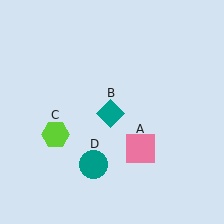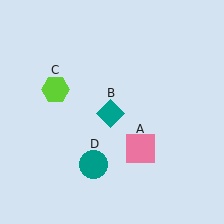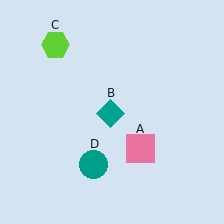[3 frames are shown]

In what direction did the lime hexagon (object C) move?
The lime hexagon (object C) moved up.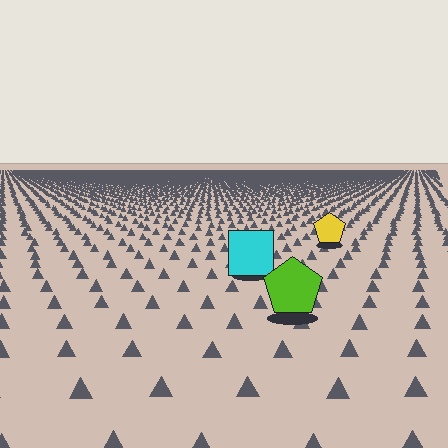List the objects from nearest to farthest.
From nearest to farthest: the lime pentagon, the cyan square, the yellow pentagon.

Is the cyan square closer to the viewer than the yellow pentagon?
Yes. The cyan square is closer — you can tell from the texture gradient: the ground texture is coarser near it.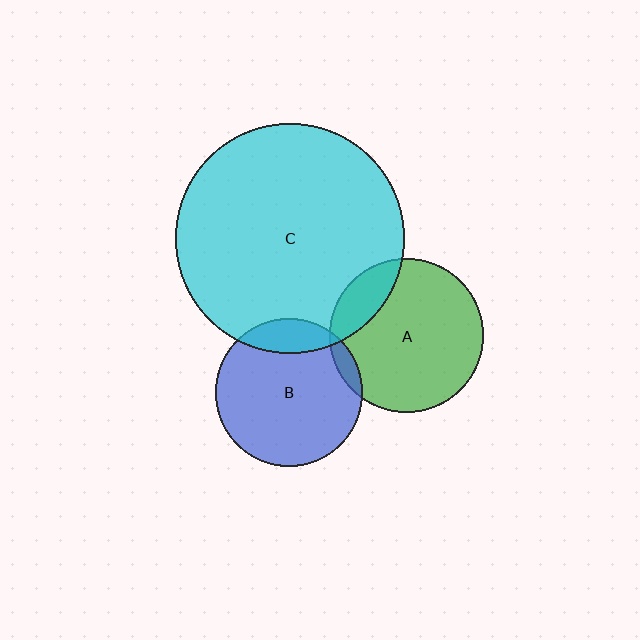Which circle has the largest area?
Circle C (cyan).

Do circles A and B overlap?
Yes.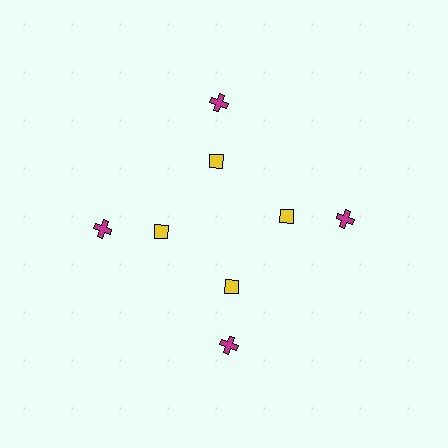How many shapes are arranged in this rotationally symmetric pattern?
There are 8 shapes, arranged in 4 groups of 2.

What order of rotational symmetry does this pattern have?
This pattern has 4-fold rotational symmetry.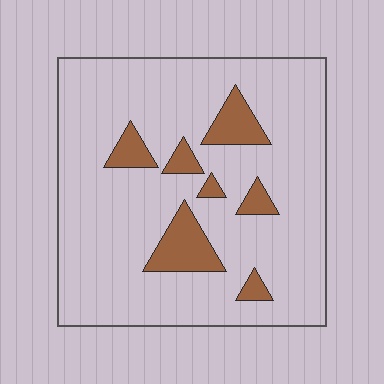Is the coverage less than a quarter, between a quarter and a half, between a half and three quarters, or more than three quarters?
Less than a quarter.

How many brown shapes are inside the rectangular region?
7.